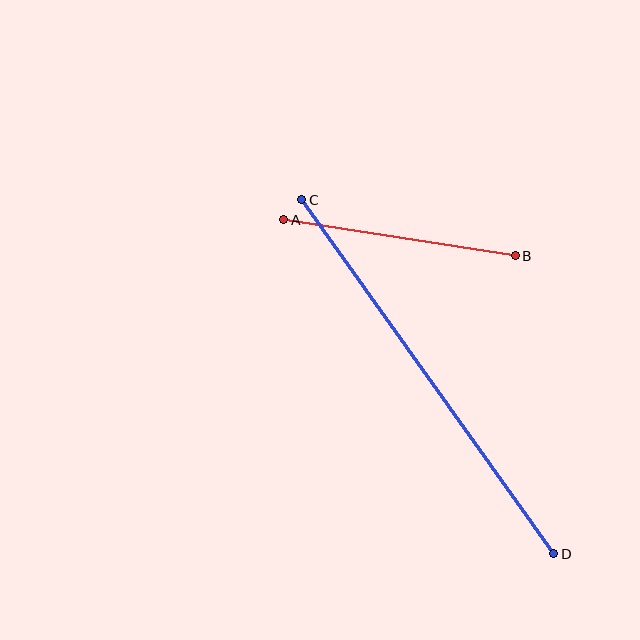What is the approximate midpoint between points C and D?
The midpoint is at approximately (428, 377) pixels.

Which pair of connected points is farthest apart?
Points C and D are farthest apart.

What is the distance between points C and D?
The distance is approximately 435 pixels.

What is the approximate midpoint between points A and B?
The midpoint is at approximately (400, 238) pixels.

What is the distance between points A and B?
The distance is approximately 235 pixels.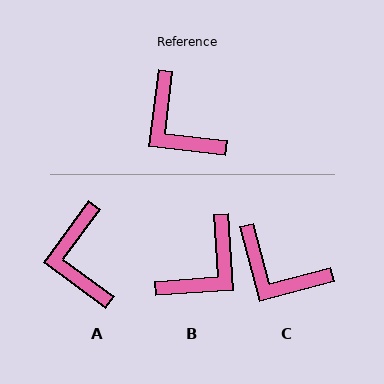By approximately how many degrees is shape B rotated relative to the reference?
Approximately 101 degrees counter-clockwise.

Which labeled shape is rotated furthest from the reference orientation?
B, about 101 degrees away.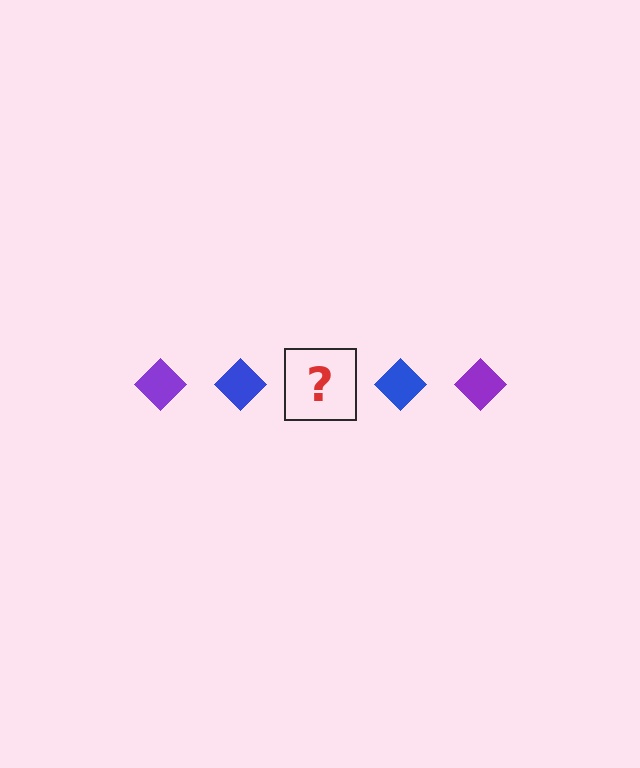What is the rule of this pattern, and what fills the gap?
The rule is that the pattern cycles through purple, blue diamonds. The gap should be filled with a purple diamond.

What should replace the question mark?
The question mark should be replaced with a purple diamond.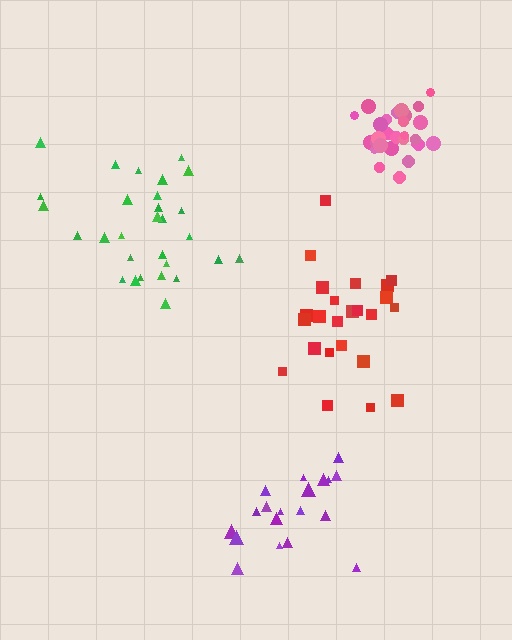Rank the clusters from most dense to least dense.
pink, purple, green, red.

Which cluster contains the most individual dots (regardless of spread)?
Green (29).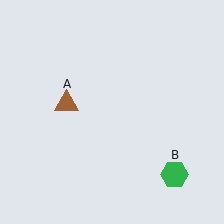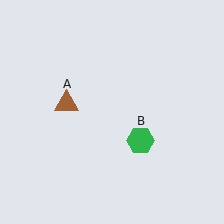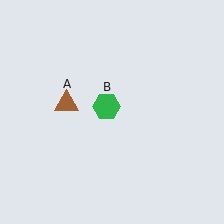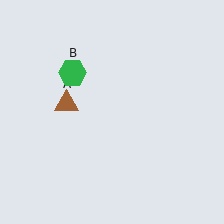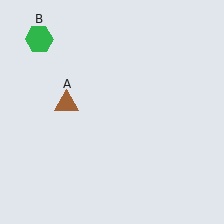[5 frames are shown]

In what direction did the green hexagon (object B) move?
The green hexagon (object B) moved up and to the left.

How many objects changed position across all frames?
1 object changed position: green hexagon (object B).